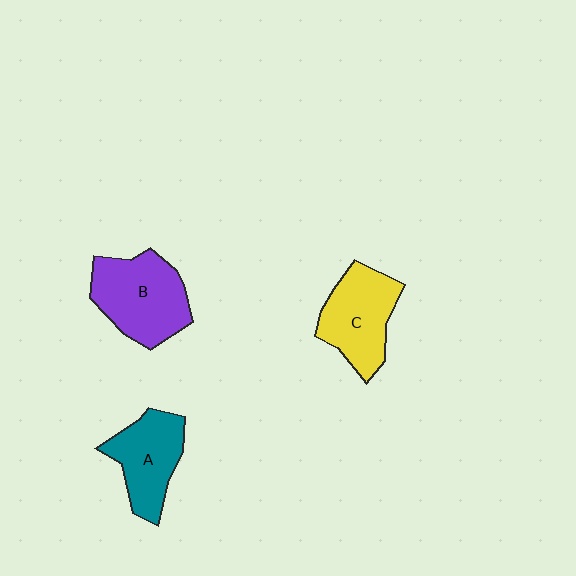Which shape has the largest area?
Shape B (purple).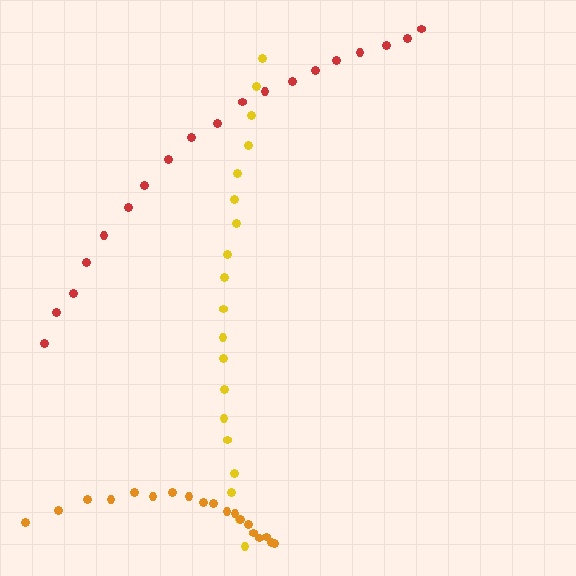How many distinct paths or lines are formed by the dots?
There are 3 distinct paths.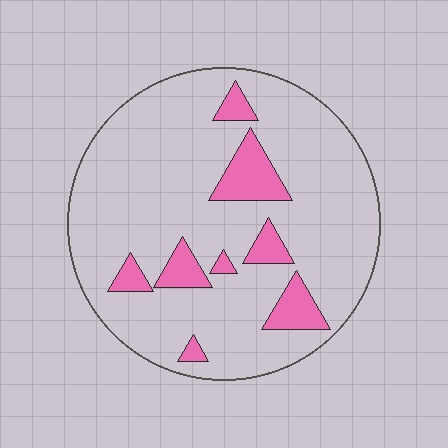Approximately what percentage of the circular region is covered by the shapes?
Approximately 15%.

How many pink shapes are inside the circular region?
8.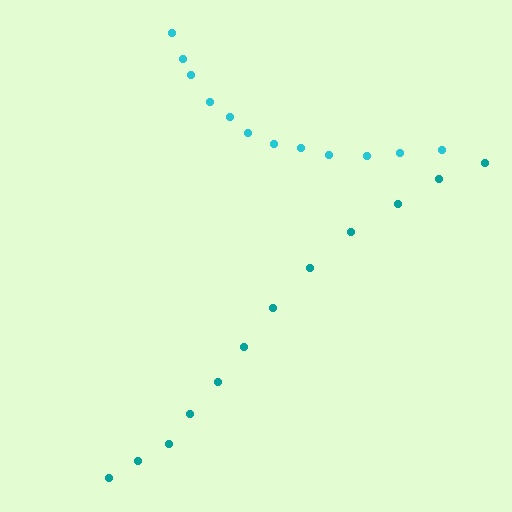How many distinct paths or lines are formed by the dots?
There are 2 distinct paths.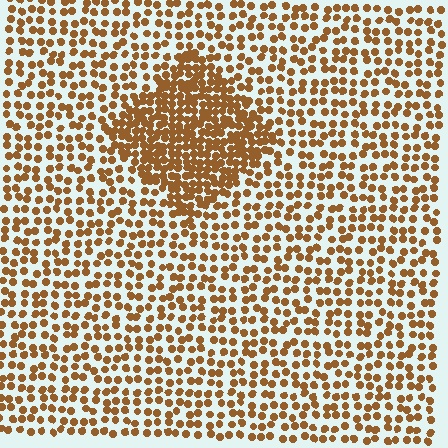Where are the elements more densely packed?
The elements are more densely packed inside the diamond boundary.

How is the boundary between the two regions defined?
The boundary is defined by a change in element density (approximately 2.1x ratio). All elements are the same color, size, and shape.